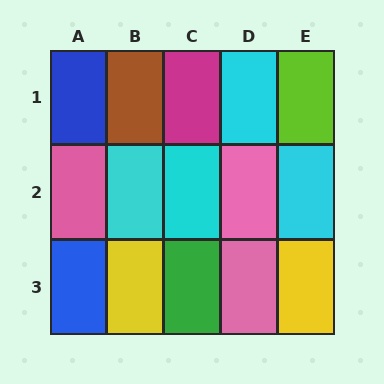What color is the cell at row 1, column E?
Lime.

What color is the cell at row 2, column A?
Pink.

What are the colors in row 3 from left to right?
Blue, yellow, green, pink, yellow.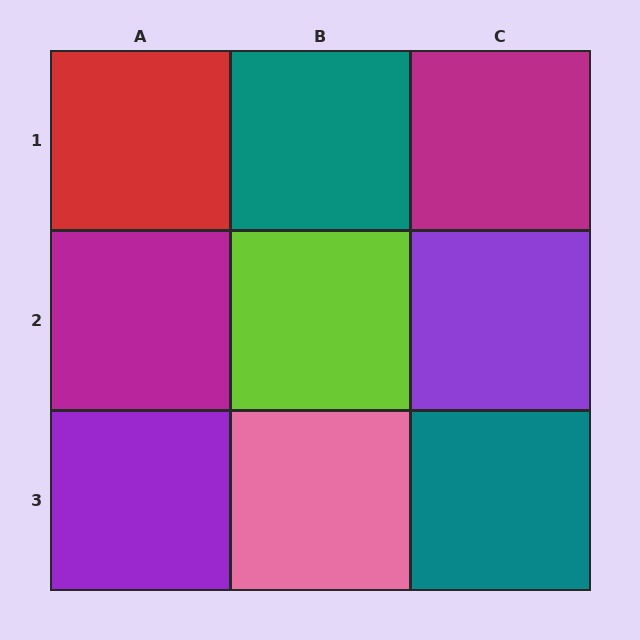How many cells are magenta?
2 cells are magenta.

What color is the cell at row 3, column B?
Pink.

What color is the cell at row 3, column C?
Teal.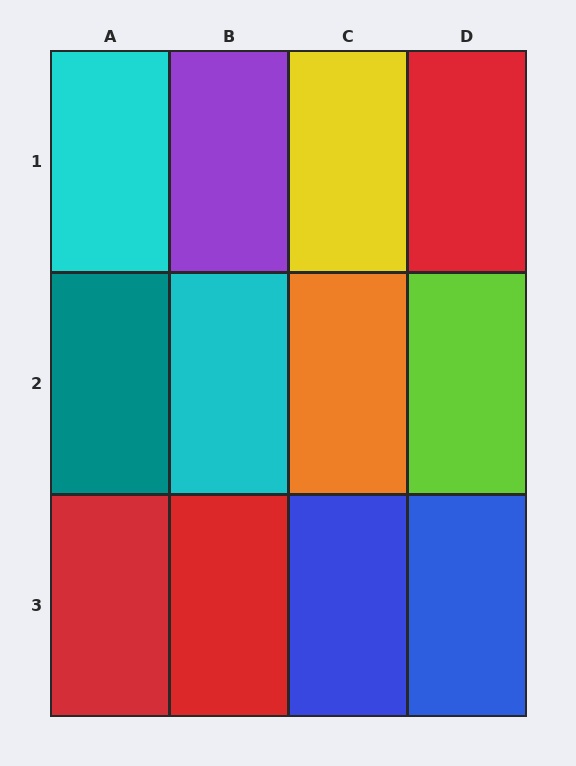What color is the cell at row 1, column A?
Cyan.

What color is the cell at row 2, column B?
Cyan.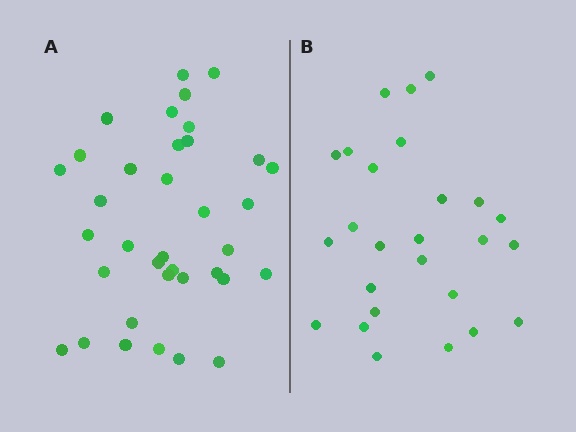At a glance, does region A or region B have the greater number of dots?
Region A (the left region) has more dots.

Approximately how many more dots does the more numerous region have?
Region A has roughly 10 or so more dots than region B.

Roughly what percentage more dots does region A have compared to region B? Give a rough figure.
About 40% more.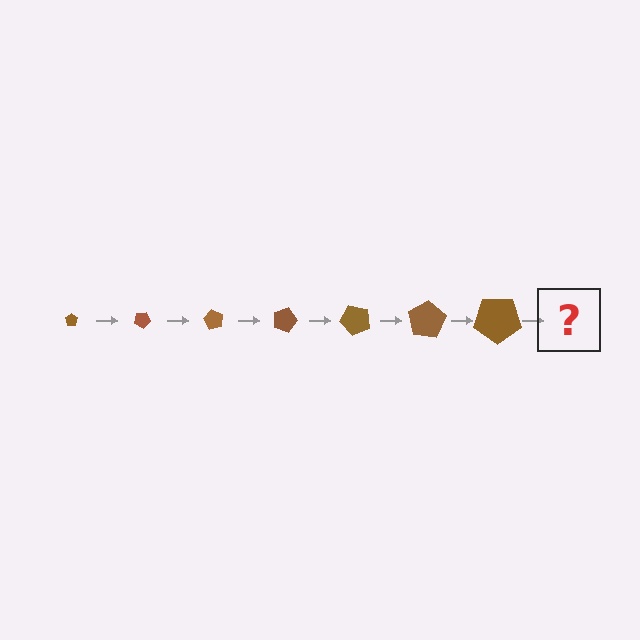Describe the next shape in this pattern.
It should be a pentagon, larger than the previous one and rotated 210 degrees from the start.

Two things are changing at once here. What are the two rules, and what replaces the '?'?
The two rules are that the pentagon grows larger each step and it rotates 30 degrees each step. The '?' should be a pentagon, larger than the previous one and rotated 210 degrees from the start.